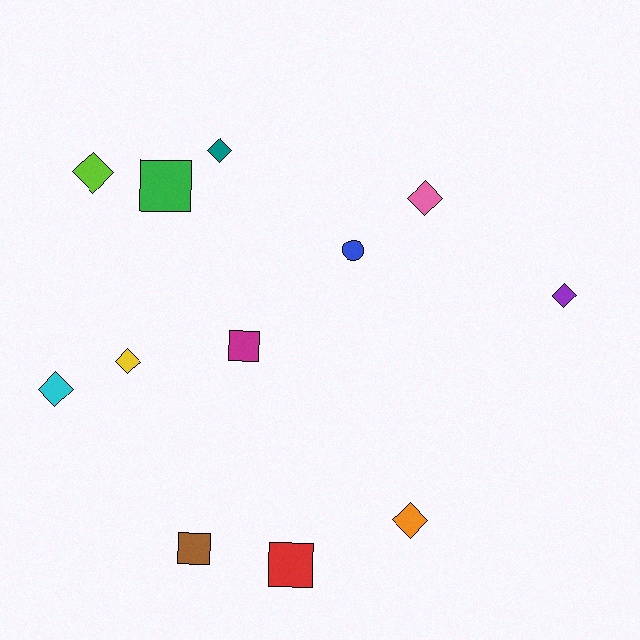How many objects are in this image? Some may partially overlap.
There are 12 objects.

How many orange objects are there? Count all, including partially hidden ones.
There is 1 orange object.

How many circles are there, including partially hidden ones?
There is 1 circle.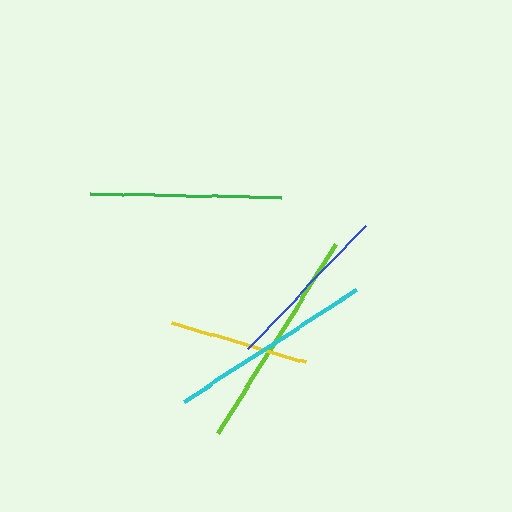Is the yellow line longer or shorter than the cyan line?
The cyan line is longer than the yellow line.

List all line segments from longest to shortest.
From longest to shortest: lime, cyan, green, blue, yellow.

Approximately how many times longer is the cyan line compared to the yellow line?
The cyan line is approximately 1.5 times the length of the yellow line.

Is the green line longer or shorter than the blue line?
The green line is longer than the blue line.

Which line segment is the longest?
The lime line is the longest at approximately 223 pixels.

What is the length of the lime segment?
The lime segment is approximately 223 pixels long.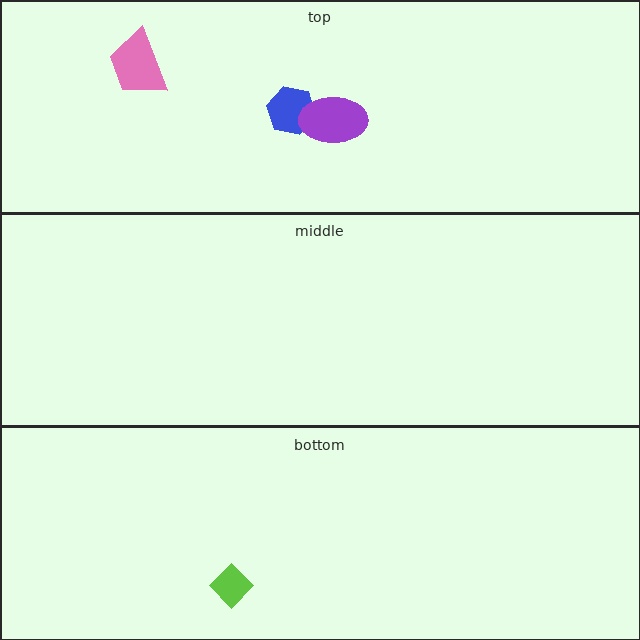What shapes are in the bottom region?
The lime diamond.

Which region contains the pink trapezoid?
The top region.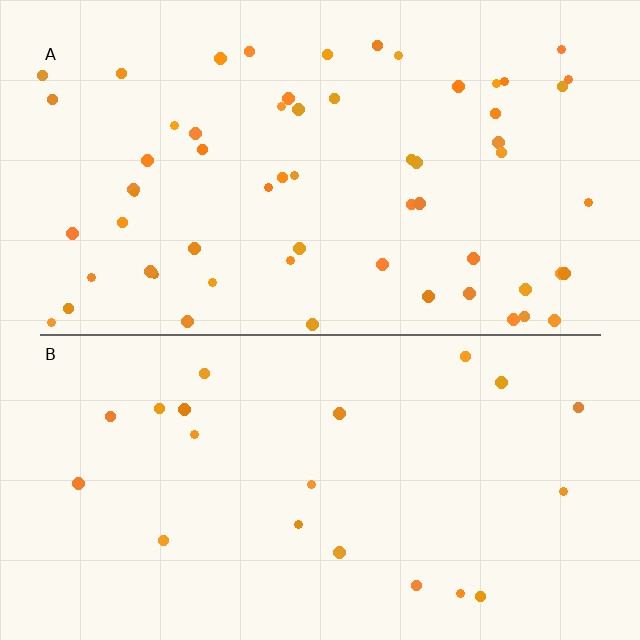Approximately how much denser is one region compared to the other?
Approximately 2.9× — region A over region B.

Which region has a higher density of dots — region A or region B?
A (the top).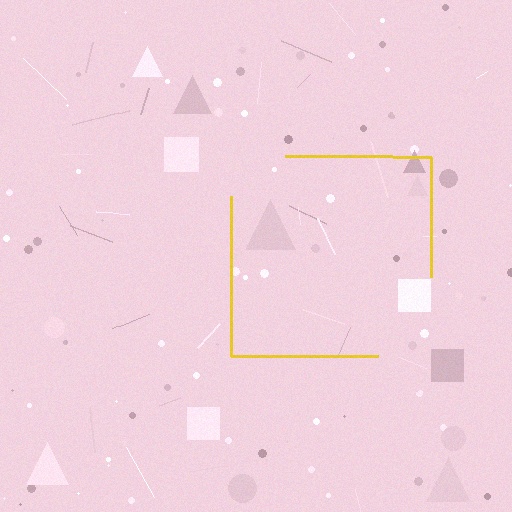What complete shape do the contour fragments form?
The contour fragments form a square.